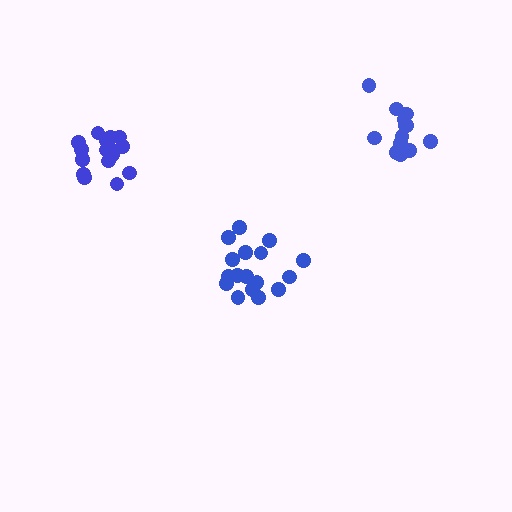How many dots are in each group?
Group 1: 17 dots, Group 2: 17 dots, Group 3: 13 dots (47 total).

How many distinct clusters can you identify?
There are 3 distinct clusters.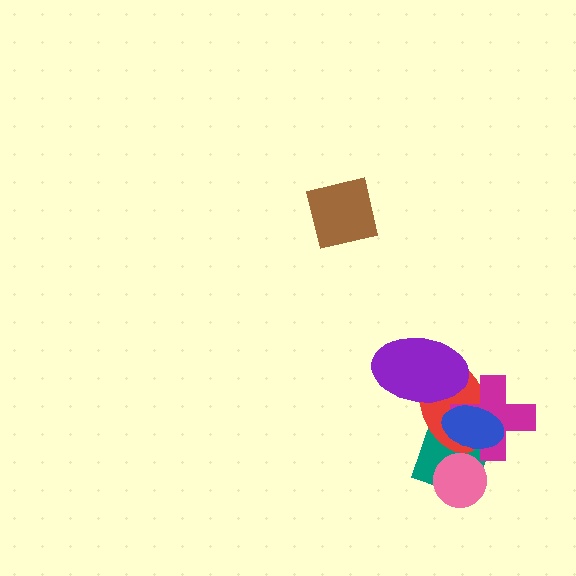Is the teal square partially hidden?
Yes, it is partially covered by another shape.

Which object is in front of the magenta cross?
The blue ellipse is in front of the magenta cross.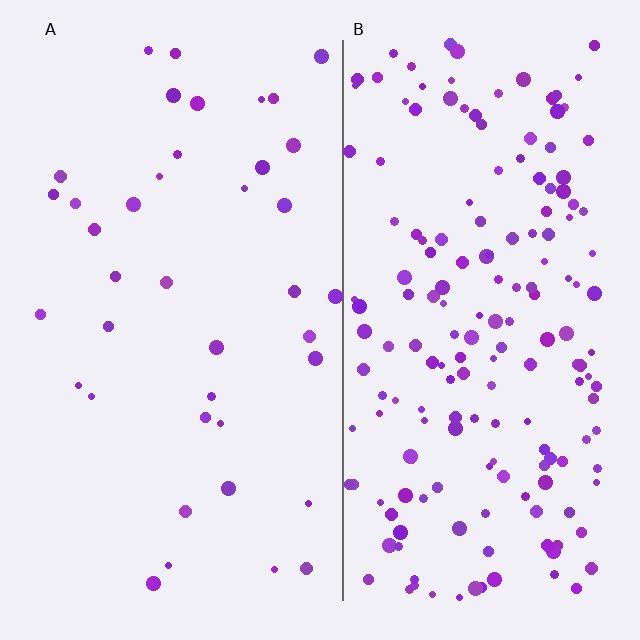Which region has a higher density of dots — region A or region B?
B (the right).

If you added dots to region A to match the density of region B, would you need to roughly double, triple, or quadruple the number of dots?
Approximately quadruple.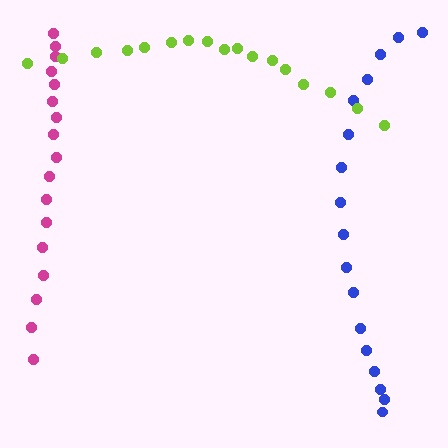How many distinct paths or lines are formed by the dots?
There are 3 distinct paths.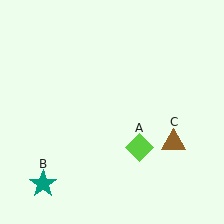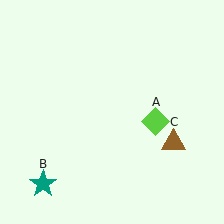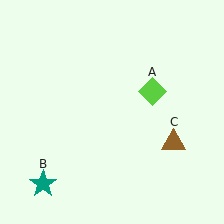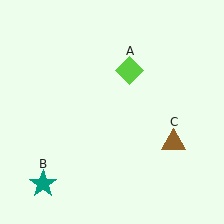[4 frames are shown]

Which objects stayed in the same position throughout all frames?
Teal star (object B) and brown triangle (object C) remained stationary.